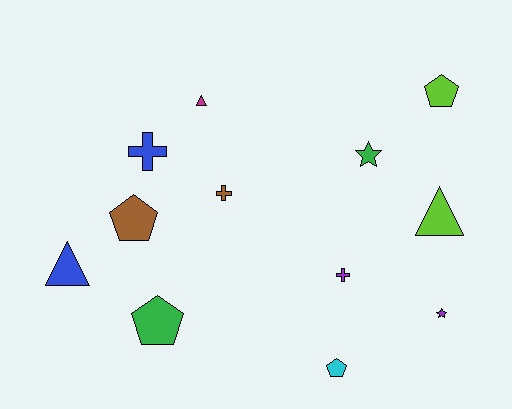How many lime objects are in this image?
There are 2 lime objects.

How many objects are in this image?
There are 12 objects.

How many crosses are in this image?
There are 3 crosses.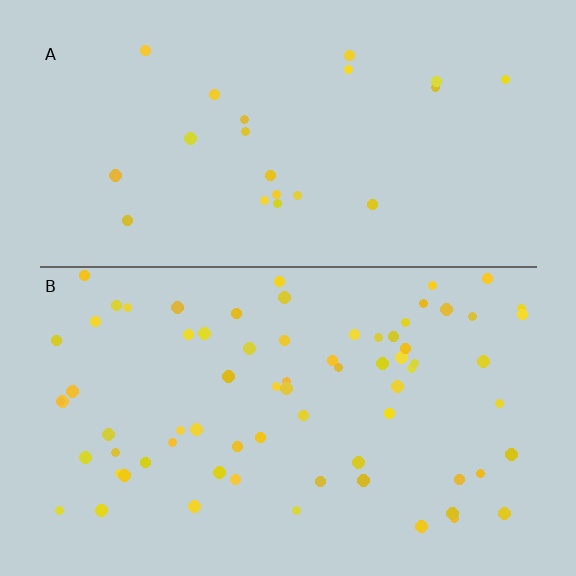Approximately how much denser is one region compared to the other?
Approximately 3.3× — region B over region A.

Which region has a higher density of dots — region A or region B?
B (the bottom).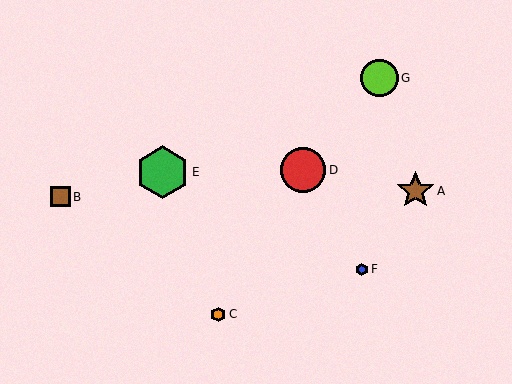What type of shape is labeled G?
Shape G is a lime circle.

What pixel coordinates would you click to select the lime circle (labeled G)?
Click at (379, 78) to select the lime circle G.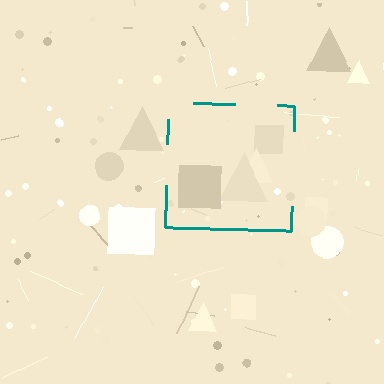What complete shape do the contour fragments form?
The contour fragments form a square.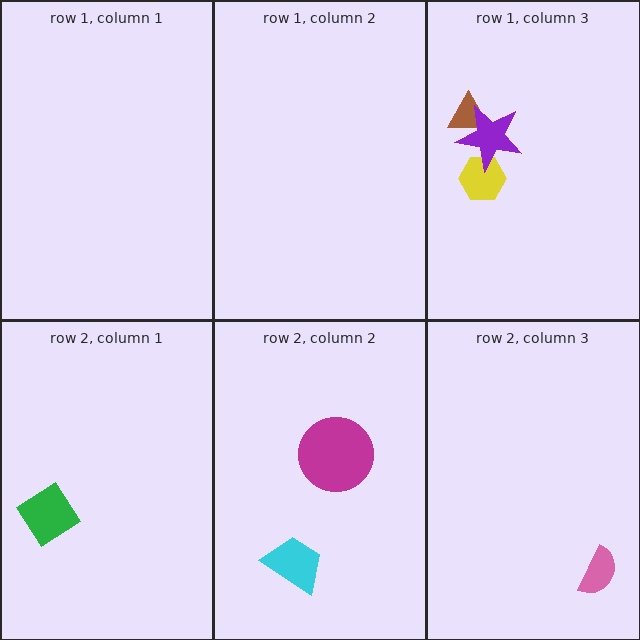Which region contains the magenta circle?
The row 2, column 2 region.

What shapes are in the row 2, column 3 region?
The pink semicircle.